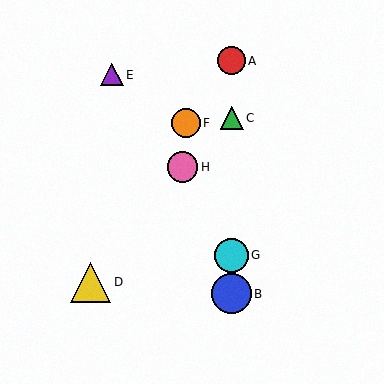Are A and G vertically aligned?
Yes, both are at x≈232.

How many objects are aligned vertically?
4 objects (A, B, C, G) are aligned vertically.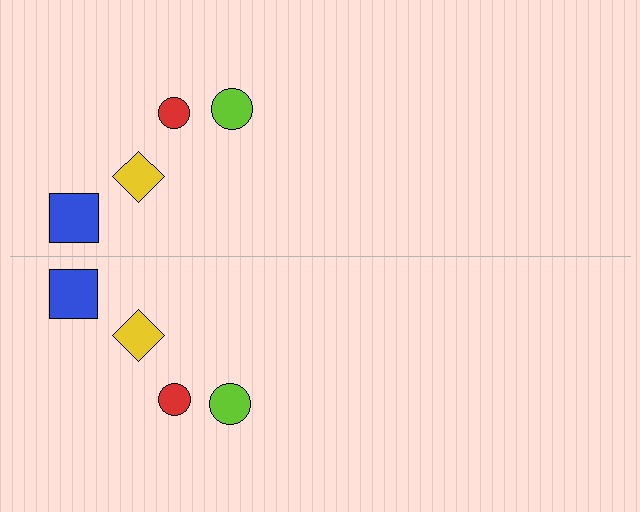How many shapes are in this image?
There are 8 shapes in this image.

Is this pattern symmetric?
Yes, this pattern has bilateral (reflection) symmetry.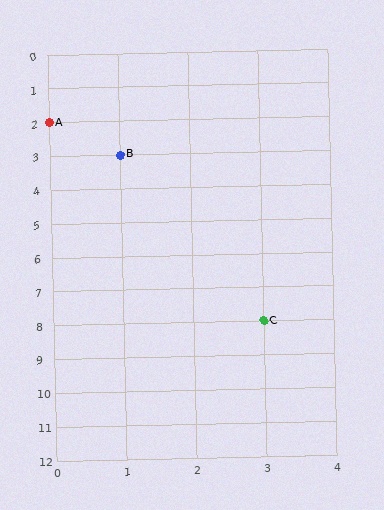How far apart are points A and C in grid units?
Points A and C are 3 columns and 6 rows apart (about 6.7 grid units diagonally).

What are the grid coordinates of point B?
Point B is at grid coordinates (1, 3).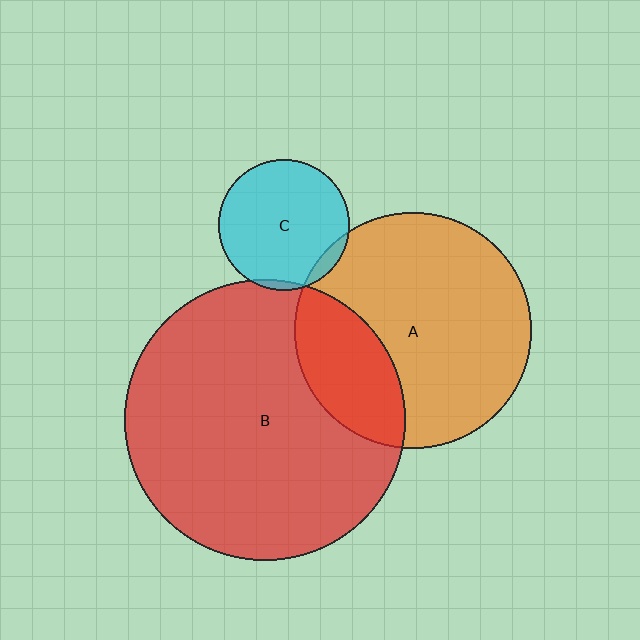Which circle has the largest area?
Circle B (red).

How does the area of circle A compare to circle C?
Approximately 3.3 times.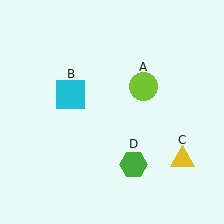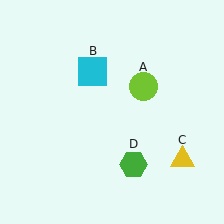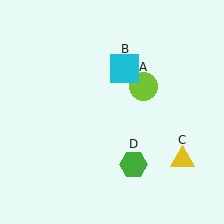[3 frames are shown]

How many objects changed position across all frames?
1 object changed position: cyan square (object B).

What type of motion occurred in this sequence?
The cyan square (object B) rotated clockwise around the center of the scene.